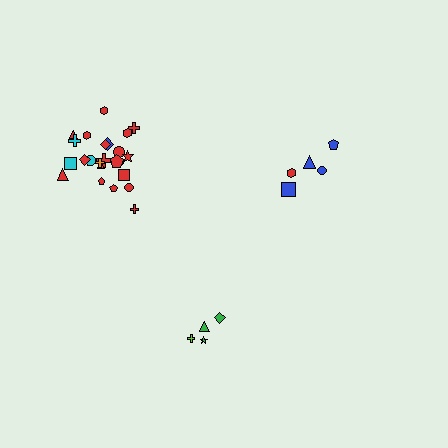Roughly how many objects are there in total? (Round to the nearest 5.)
Roughly 35 objects in total.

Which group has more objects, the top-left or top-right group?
The top-left group.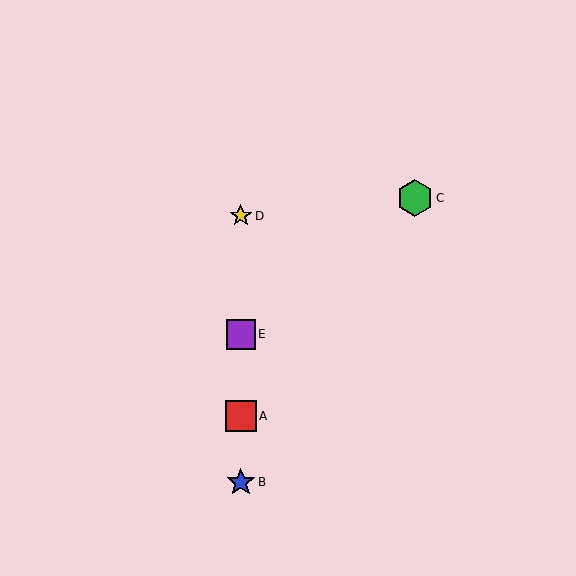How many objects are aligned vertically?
4 objects (A, B, D, E) are aligned vertically.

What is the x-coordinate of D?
Object D is at x≈241.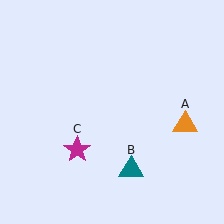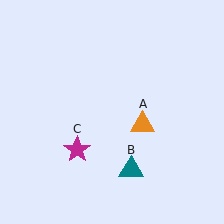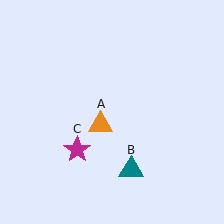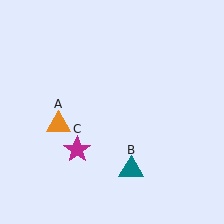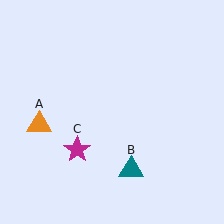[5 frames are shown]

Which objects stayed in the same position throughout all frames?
Teal triangle (object B) and magenta star (object C) remained stationary.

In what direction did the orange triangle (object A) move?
The orange triangle (object A) moved left.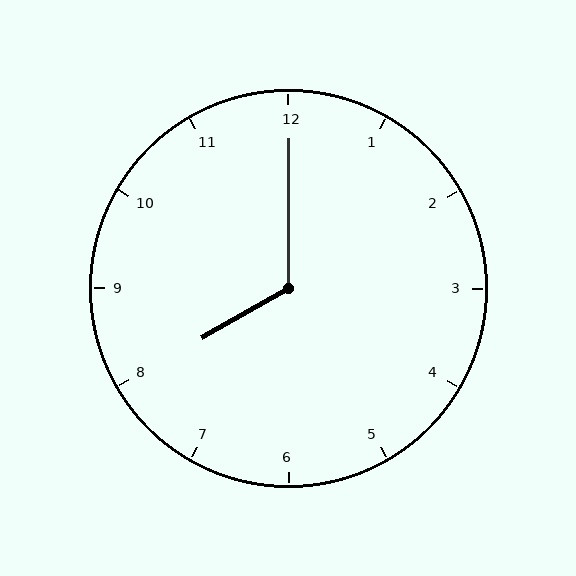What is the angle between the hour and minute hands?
Approximately 120 degrees.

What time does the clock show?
8:00.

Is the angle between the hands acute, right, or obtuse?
It is obtuse.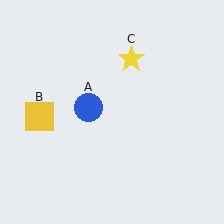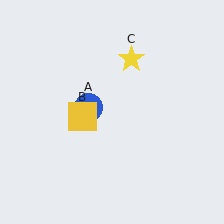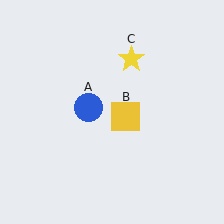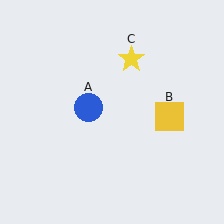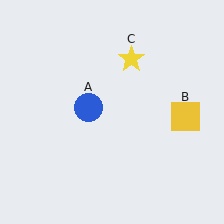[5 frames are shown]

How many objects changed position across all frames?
1 object changed position: yellow square (object B).